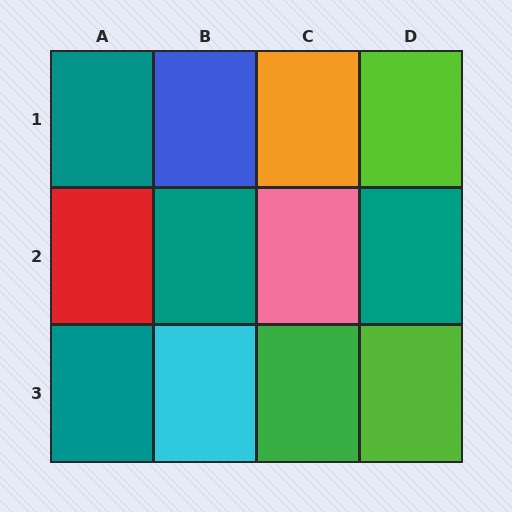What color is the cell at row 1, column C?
Orange.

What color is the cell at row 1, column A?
Teal.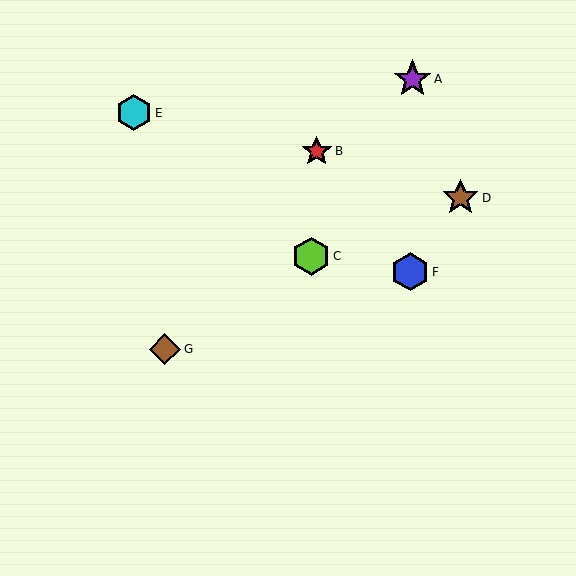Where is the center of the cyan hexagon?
The center of the cyan hexagon is at (134, 113).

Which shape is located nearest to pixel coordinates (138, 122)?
The cyan hexagon (labeled E) at (134, 113) is nearest to that location.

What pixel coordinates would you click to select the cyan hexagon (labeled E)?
Click at (134, 113) to select the cyan hexagon E.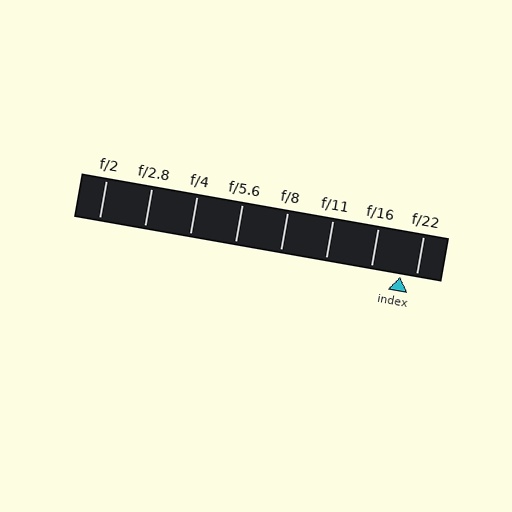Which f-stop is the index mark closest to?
The index mark is closest to f/22.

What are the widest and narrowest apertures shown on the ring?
The widest aperture shown is f/2 and the narrowest is f/22.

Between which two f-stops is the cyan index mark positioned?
The index mark is between f/16 and f/22.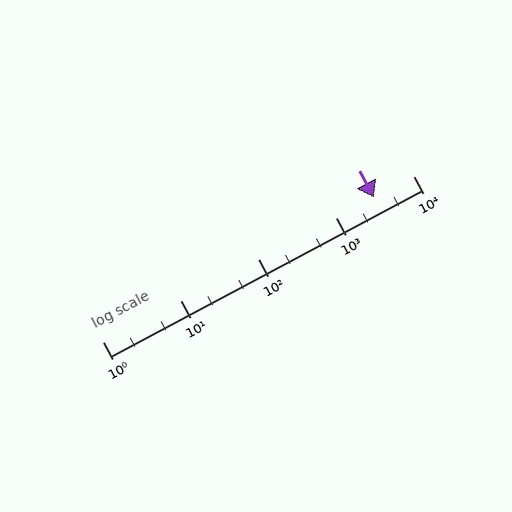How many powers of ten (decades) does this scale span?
The scale spans 4 decades, from 1 to 10000.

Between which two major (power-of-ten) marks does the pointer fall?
The pointer is between 1000 and 10000.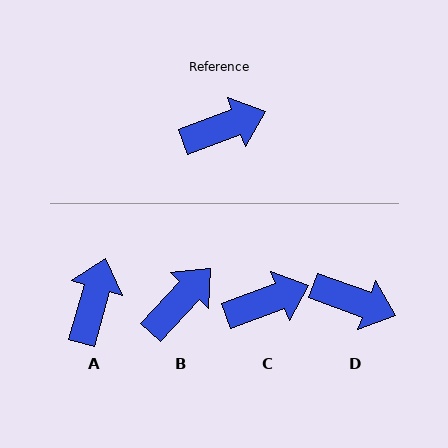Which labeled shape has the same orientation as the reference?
C.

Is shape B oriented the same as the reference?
No, it is off by about 26 degrees.